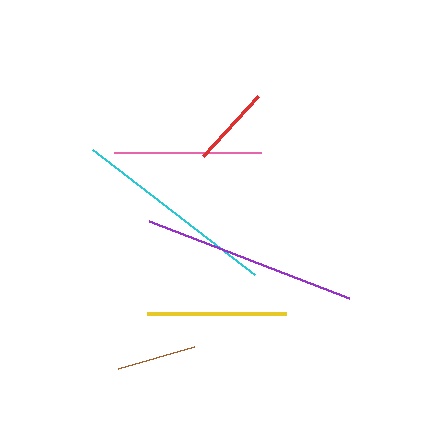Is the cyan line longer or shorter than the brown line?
The cyan line is longer than the brown line.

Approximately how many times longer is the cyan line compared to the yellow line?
The cyan line is approximately 1.5 times the length of the yellow line.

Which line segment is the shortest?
The brown line is the shortest at approximately 79 pixels.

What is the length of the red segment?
The red segment is approximately 81 pixels long.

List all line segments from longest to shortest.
From longest to shortest: purple, cyan, pink, yellow, red, brown.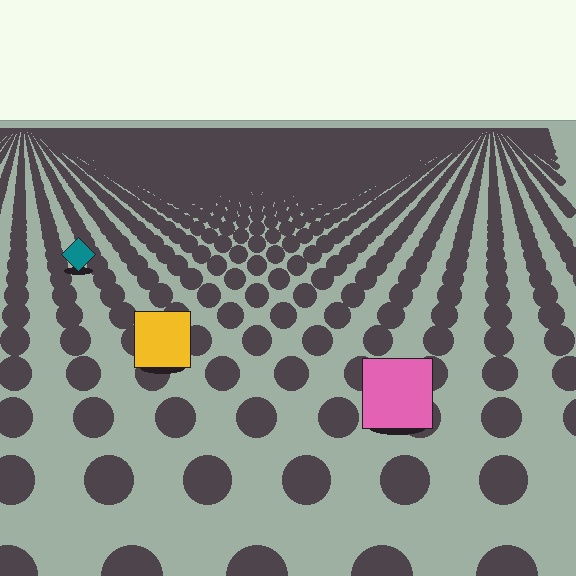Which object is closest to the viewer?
The pink square is closest. The texture marks near it are larger and more spread out.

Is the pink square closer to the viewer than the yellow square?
Yes. The pink square is closer — you can tell from the texture gradient: the ground texture is coarser near it.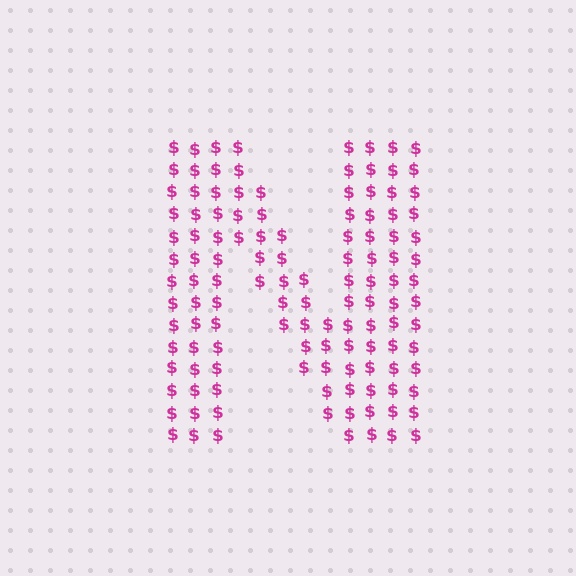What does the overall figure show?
The overall figure shows the letter N.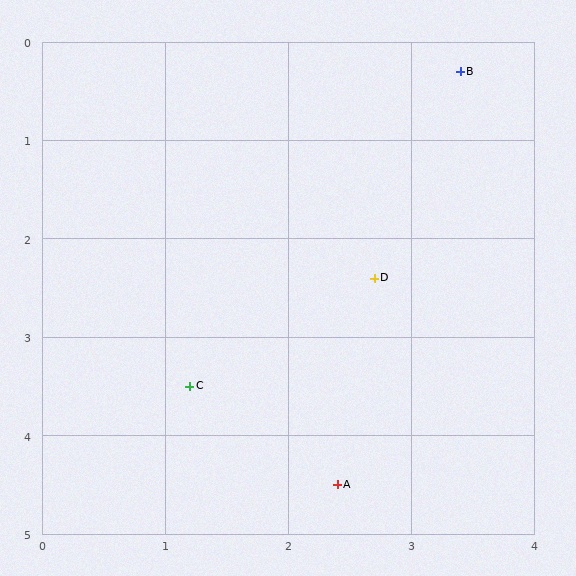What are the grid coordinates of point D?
Point D is at approximately (2.7, 2.4).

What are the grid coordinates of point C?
Point C is at approximately (1.2, 3.5).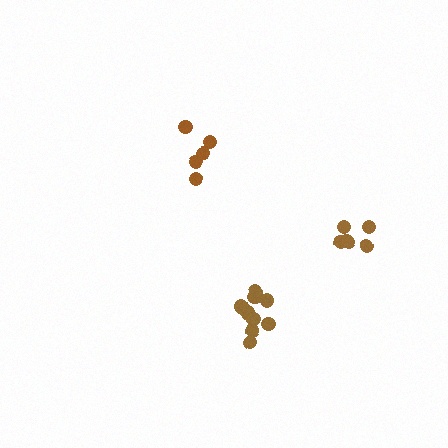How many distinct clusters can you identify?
There are 3 distinct clusters.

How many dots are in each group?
Group 1: 11 dots, Group 2: 6 dots, Group 3: 5 dots (22 total).